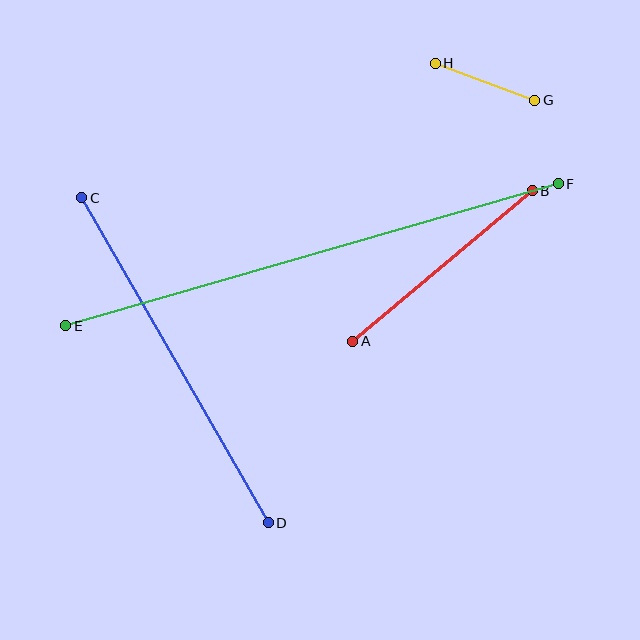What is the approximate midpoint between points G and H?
The midpoint is at approximately (485, 82) pixels.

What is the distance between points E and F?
The distance is approximately 513 pixels.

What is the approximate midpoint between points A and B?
The midpoint is at approximately (442, 266) pixels.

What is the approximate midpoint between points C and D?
The midpoint is at approximately (175, 360) pixels.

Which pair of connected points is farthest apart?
Points E and F are farthest apart.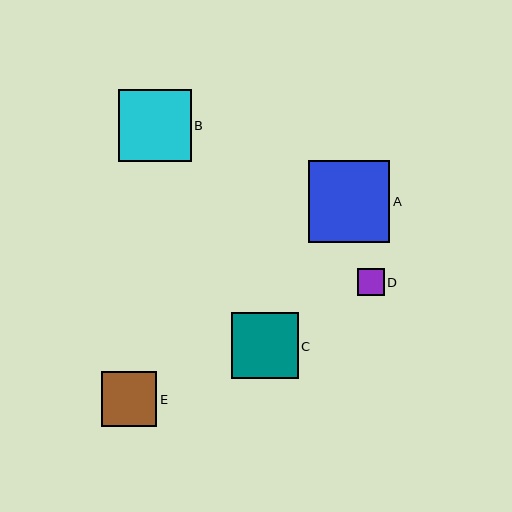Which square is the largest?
Square A is the largest with a size of approximately 81 pixels.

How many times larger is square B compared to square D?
Square B is approximately 2.7 times the size of square D.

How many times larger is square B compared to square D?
Square B is approximately 2.7 times the size of square D.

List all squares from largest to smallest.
From largest to smallest: A, B, C, E, D.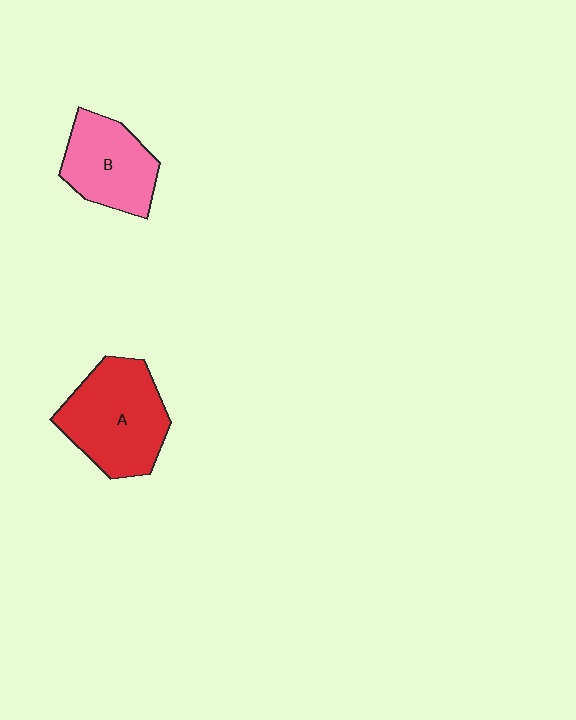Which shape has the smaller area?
Shape B (pink).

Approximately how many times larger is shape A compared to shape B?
Approximately 1.3 times.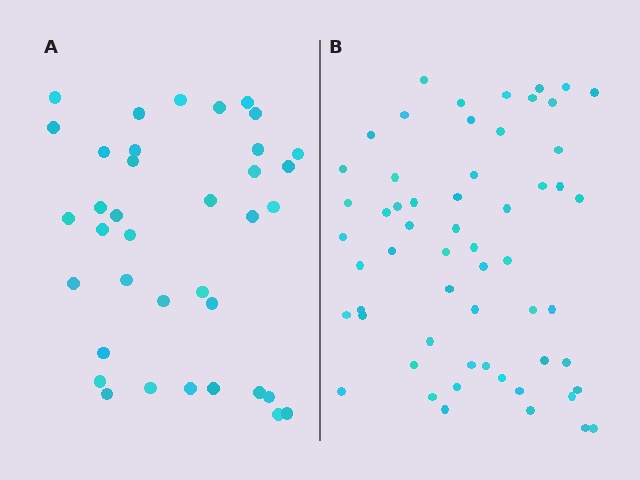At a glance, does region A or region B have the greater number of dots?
Region B (the right region) has more dots.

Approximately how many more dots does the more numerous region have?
Region B has approximately 20 more dots than region A.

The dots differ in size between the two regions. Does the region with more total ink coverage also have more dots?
No. Region A has more total ink coverage because its dots are larger, but region B actually contains more individual dots. Total area can be misleading — the number of items is what matters here.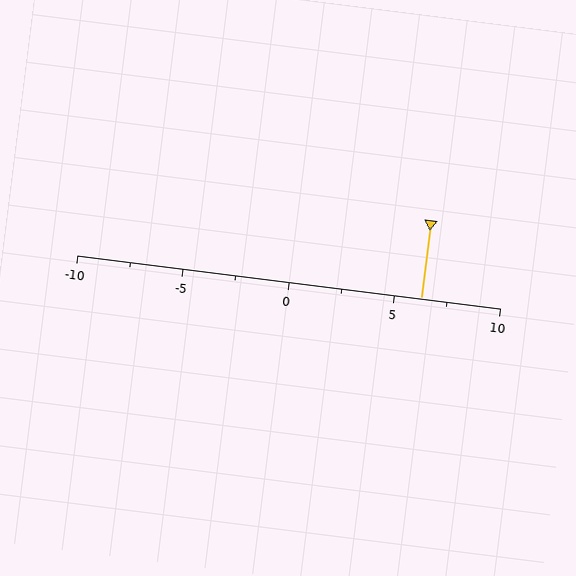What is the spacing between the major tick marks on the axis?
The major ticks are spaced 5 apart.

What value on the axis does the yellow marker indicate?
The marker indicates approximately 6.2.